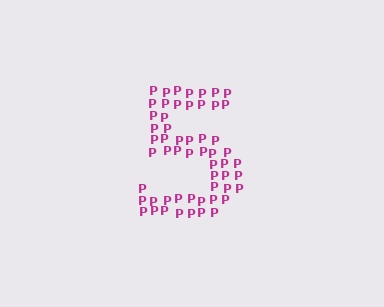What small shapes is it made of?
It is made of small letter P's.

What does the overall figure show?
The overall figure shows the digit 5.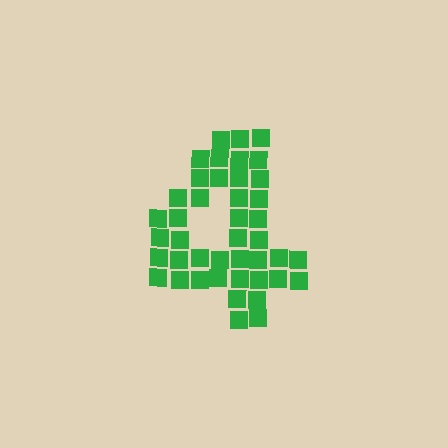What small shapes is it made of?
It is made of small squares.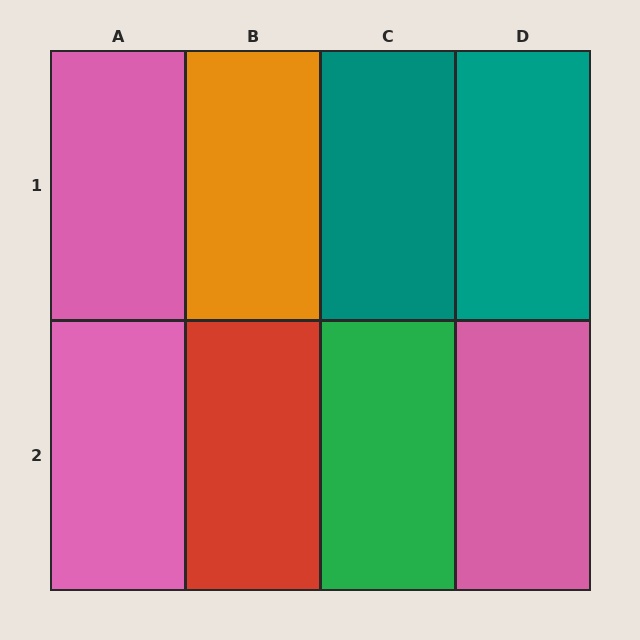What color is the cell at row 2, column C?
Green.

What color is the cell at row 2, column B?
Red.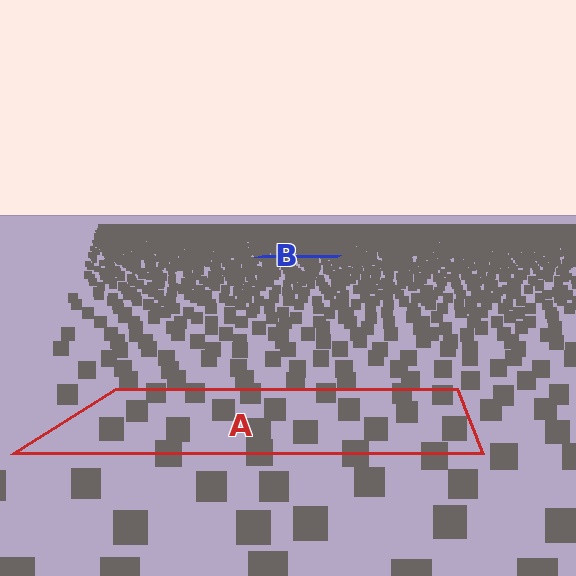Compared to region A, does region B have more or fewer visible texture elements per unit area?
Region B has more texture elements per unit area — they are packed more densely because it is farther away.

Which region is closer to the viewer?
Region A is closer. The texture elements there are larger and more spread out.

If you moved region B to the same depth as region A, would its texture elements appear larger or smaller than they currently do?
They would appear larger. At a closer depth, the same texture elements are projected at a bigger on-screen size.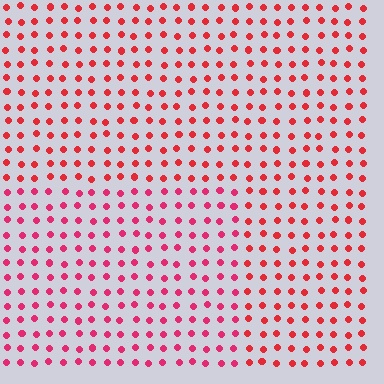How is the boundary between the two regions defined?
The boundary is defined purely by a slight shift in hue (about 20 degrees). Spacing, size, and orientation are identical on both sides.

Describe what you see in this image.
The image is filled with small red elements in a uniform arrangement. A rectangle-shaped region is visible where the elements are tinted to a slightly different hue, forming a subtle color boundary.